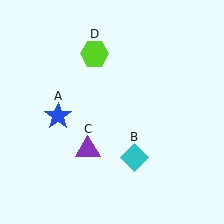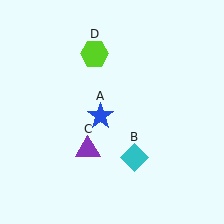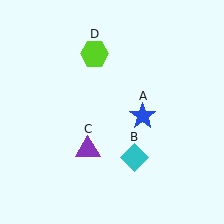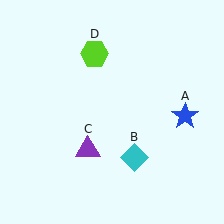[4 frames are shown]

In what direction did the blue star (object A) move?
The blue star (object A) moved right.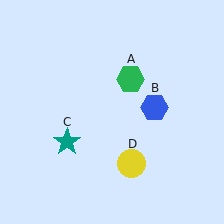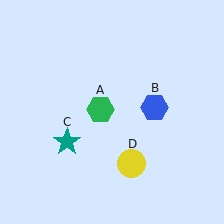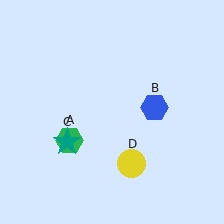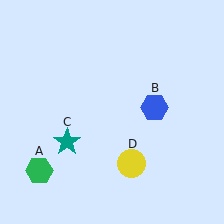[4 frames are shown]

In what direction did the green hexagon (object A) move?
The green hexagon (object A) moved down and to the left.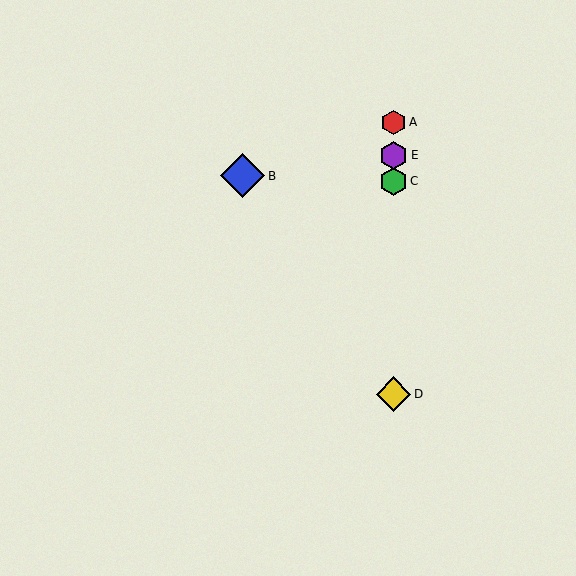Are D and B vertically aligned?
No, D is at x≈393 and B is at x≈243.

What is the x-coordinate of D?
Object D is at x≈393.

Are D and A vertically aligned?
Yes, both are at x≈393.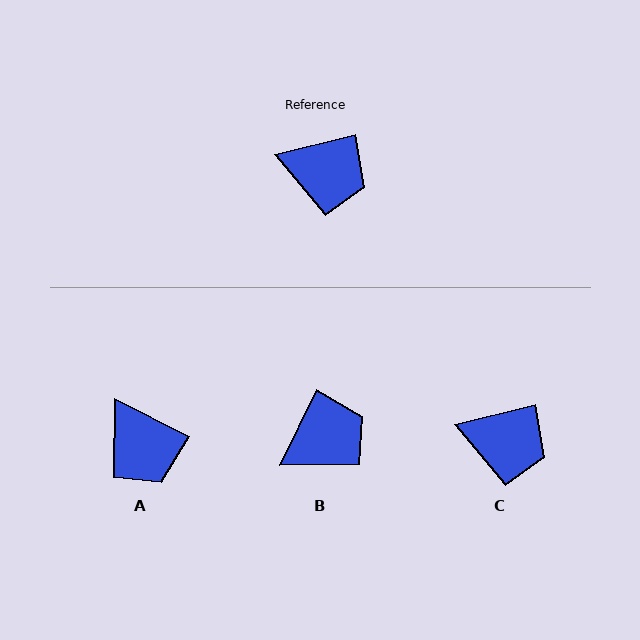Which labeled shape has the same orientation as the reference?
C.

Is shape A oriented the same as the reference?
No, it is off by about 41 degrees.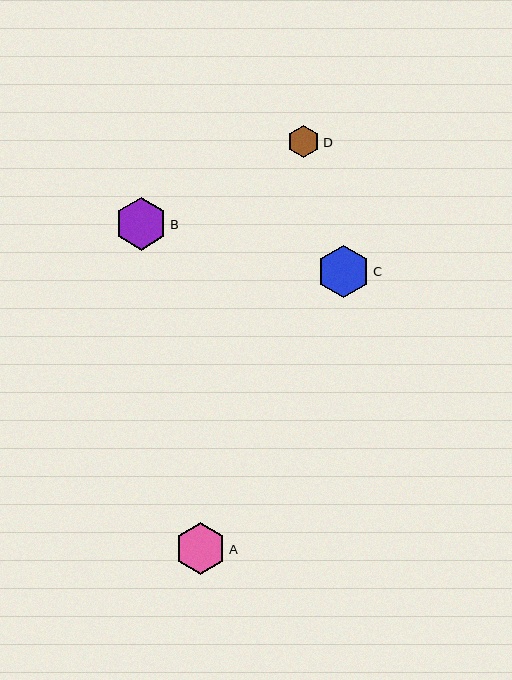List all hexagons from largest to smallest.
From largest to smallest: C, B, A, D.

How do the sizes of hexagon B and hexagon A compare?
Hexagon B and hexagon A are approximately the same size.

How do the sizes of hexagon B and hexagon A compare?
Hexagon B and hexagon A are approximately the same size.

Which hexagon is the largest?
Hexagon C is the largest with a size of approximately 52 pixels.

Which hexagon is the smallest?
Hexagon D is the smallest with a size of approximately 32 pixels.